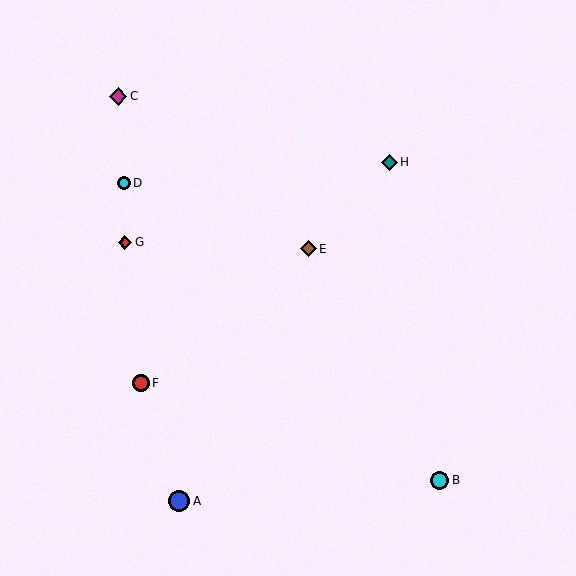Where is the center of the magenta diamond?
The center of the magenta diamond is at (118, 96).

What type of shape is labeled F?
Shape F is a red circle.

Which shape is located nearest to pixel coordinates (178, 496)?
The blue circle (labeled A) at (179, 501) is nearest to that location.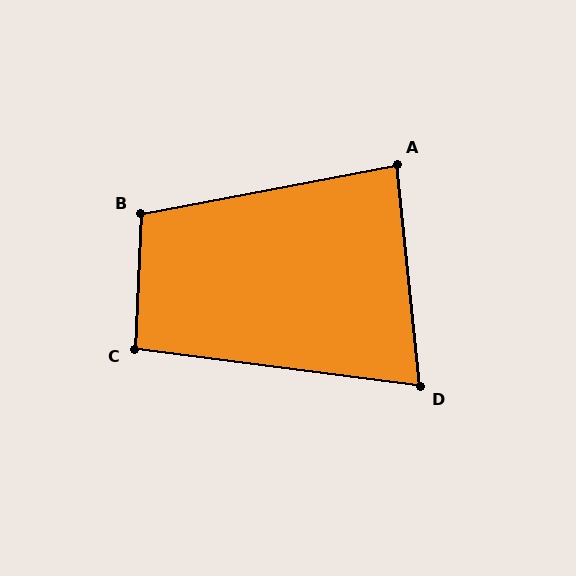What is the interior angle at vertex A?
Approximately 85 degrees (acute).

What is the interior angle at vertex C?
Approximately 95 degrees (obtuse).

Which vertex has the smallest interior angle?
D, at approximately 77 degrees.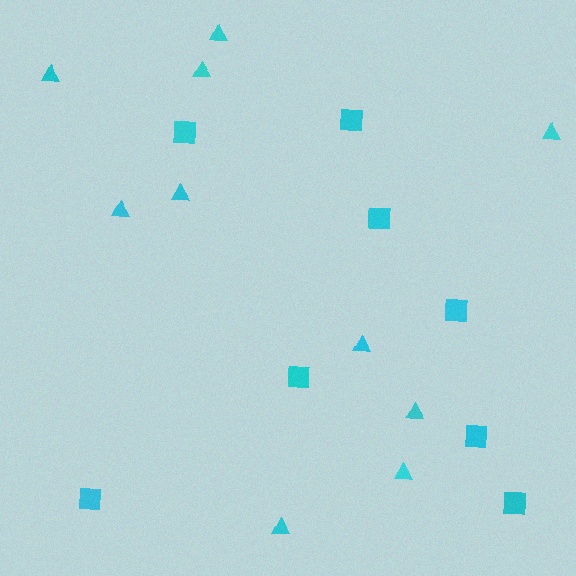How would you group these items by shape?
There are 2 groups: one group of squares (8) and one group of triangles (10).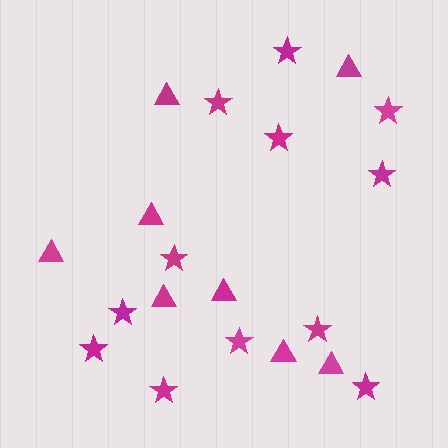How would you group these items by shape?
There are 2 groups: one group of stars (12) and one group of triangles (8).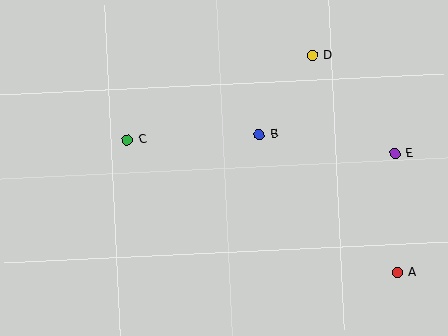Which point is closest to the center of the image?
Point B at (259, 134) is closest to the center.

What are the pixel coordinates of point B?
Point B is at (259, 134).